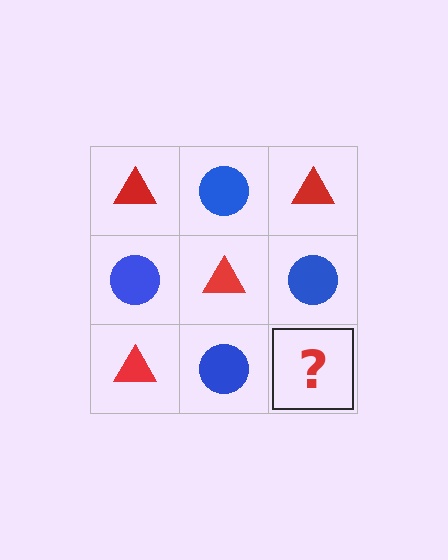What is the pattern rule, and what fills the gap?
The rule is that it alternates red triangle and blue circle in a checkerboard pattern. The gap should be filled with a red triangle.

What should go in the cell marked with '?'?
The missing cell should contain a red triangle.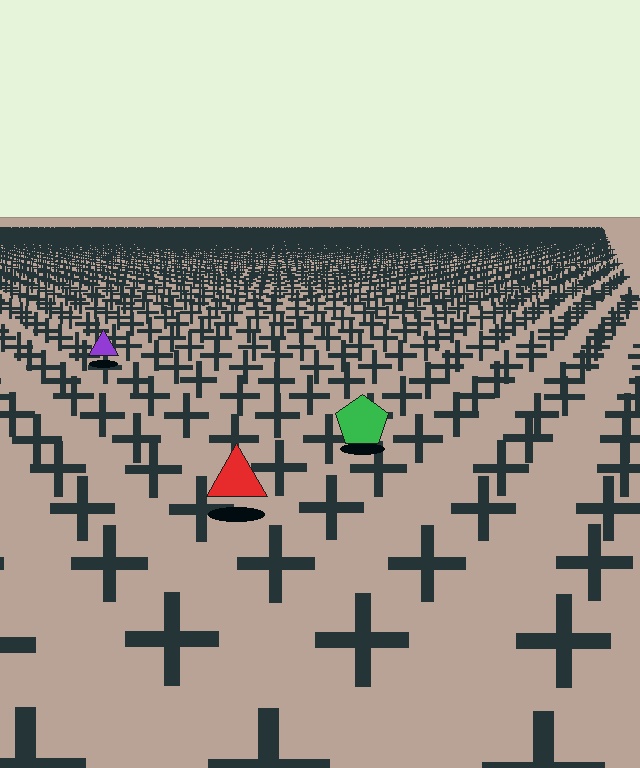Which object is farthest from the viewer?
The purple triangle is farthest from the viewer. It appears smaller and the ground texture around it is denser.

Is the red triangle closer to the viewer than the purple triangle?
Yes. The red triangle is closer — you can tell from the texture gradient: the ground texture is coarser near it.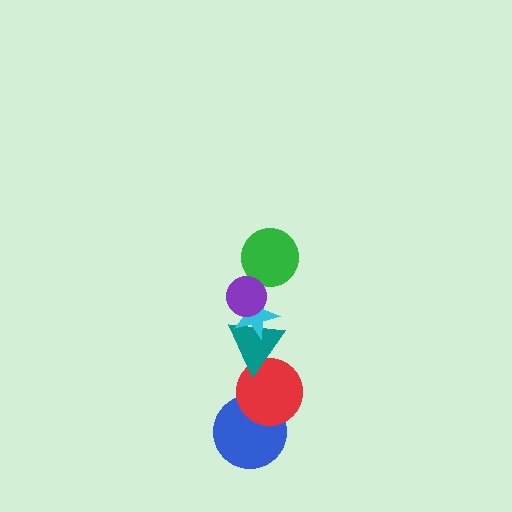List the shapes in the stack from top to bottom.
From top to bottom: the purple circle, the green circle, the cyan star, the teal triangle, the red circle, the blue circle.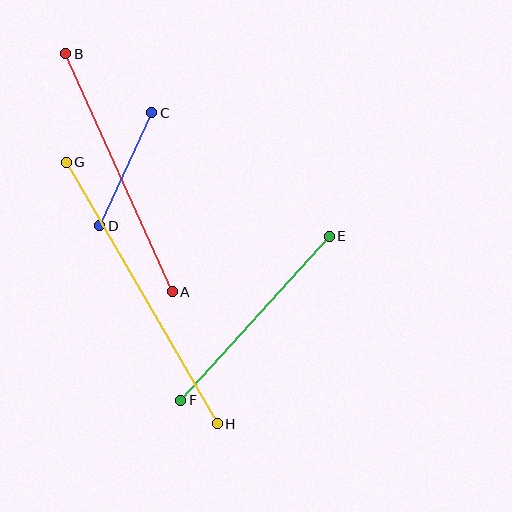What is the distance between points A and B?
The distance is approximately 261 pixels.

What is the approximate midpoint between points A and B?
The midpoint is at approximately (119, 173) pixels.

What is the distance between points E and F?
The distance is approximately 221 pixels.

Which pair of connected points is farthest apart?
Points G and H are farthest apart.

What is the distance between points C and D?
The distance is approximately 124 pixels.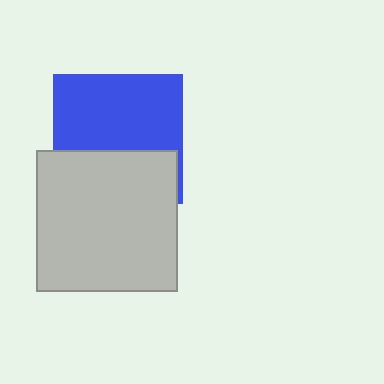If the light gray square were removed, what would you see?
You would see the complete blue square.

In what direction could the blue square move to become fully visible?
The blue square could move up. That would shift it out from behind the light gray square entirely.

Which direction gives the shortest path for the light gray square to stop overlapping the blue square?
Moving down gives the shortest separation.